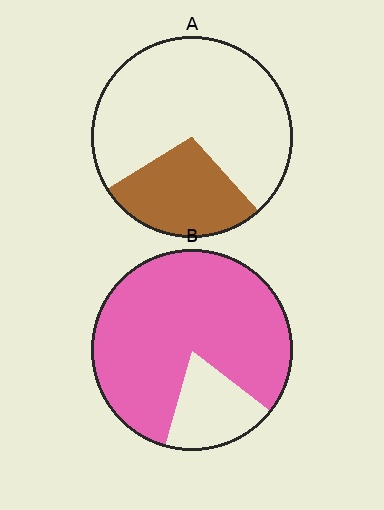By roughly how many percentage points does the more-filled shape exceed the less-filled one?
By roughly 55 percentage points (B over A).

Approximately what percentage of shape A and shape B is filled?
A is approximately 30% and B is approximately 80%.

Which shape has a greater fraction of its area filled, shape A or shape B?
Shape B.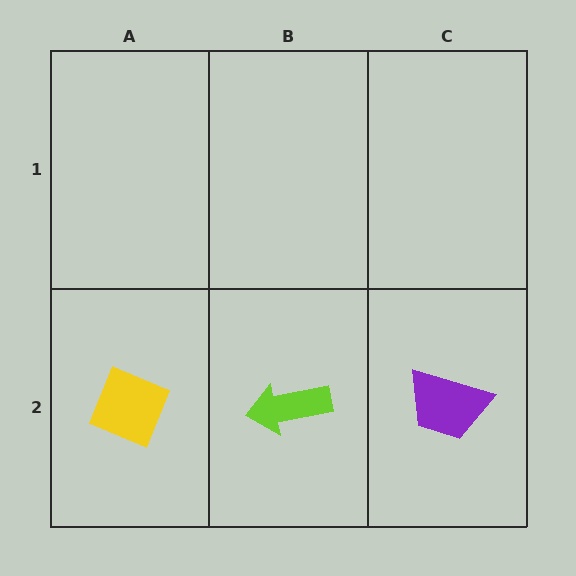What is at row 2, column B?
A lime arrow.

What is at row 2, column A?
A yellow diamond.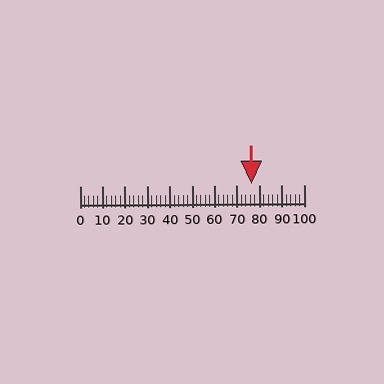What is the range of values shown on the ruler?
The ruler shows values from 0 to 100.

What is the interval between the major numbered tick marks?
The major tick marks are spaced 10 units apart.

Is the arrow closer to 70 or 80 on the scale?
The arrow is closer to 80.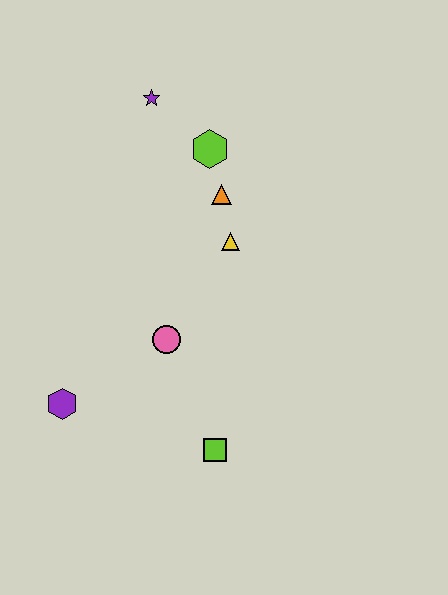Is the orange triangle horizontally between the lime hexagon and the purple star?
No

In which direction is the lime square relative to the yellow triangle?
The lime square is below the yellow triangle.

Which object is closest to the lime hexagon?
The orange triangle is closest to the lime hexagon.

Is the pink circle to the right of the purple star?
Yes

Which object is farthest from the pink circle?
The purple star is farthest from the pink circle.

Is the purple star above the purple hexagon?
Yes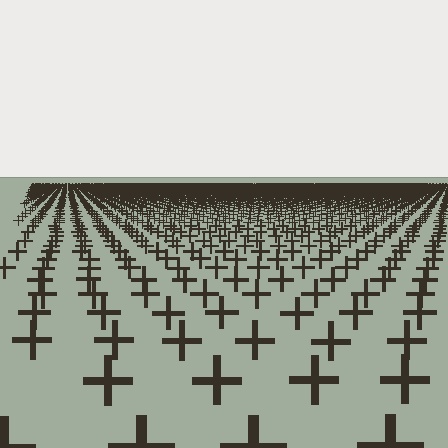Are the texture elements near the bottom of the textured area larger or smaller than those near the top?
Larger. Near the bottom, elements are closer to the viewer and appear at a bigger on-screen size.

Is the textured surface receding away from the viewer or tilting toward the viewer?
The surface is receding away from the viewer. Texture elements get smaller and denser toward the top.